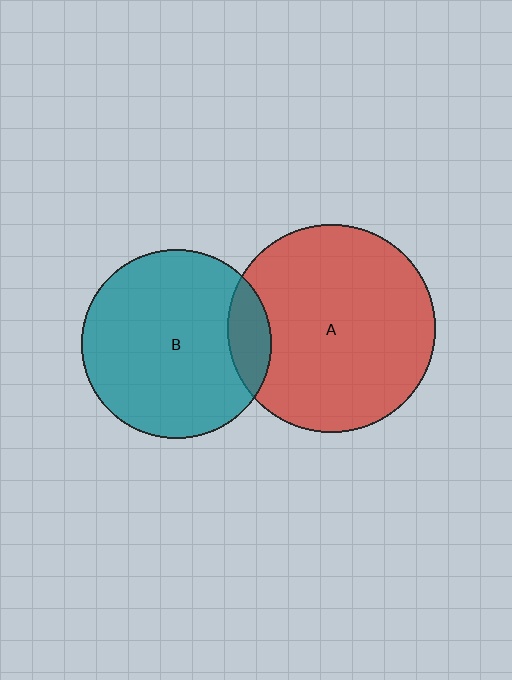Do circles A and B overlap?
Yes.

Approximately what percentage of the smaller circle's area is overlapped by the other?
Approximately 15%.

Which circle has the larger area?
Circle A (red).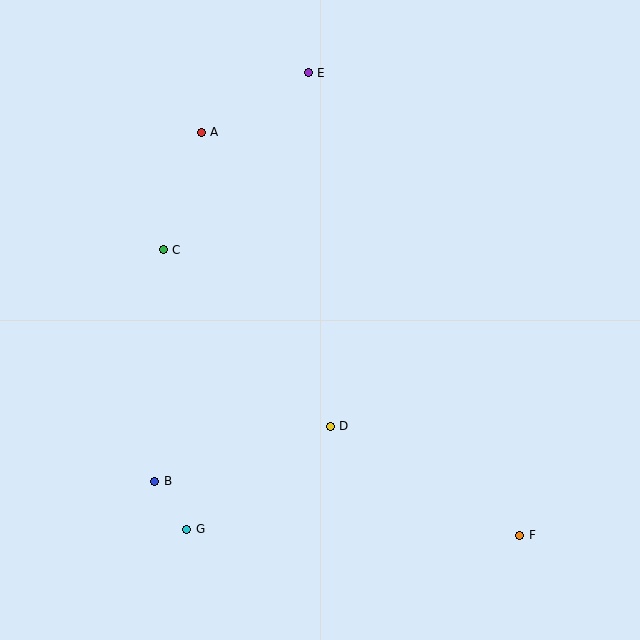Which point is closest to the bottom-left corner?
Point G is closest to the bottom-left corner.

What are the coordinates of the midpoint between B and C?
The midpoint between B and C is at (159, 365).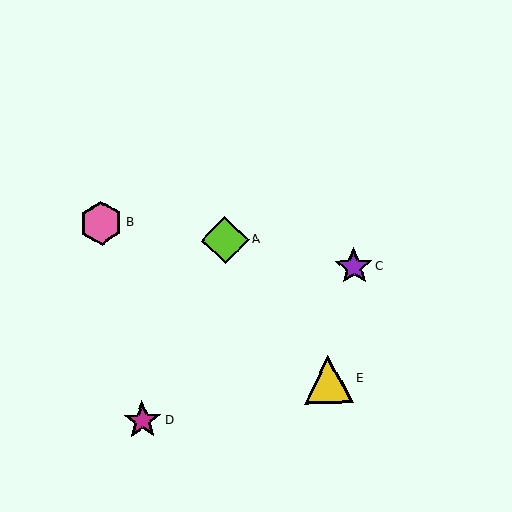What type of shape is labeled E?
Shape E is a yellow triangle.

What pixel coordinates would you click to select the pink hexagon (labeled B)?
Click at (101, 223) to select the pink hexagon B.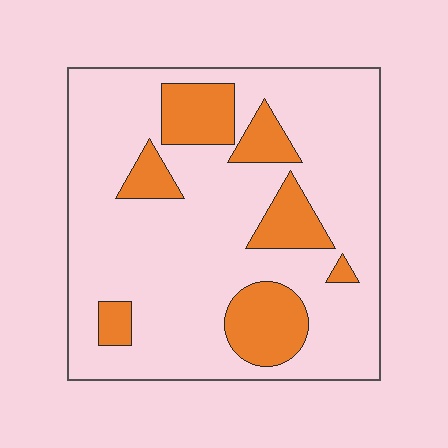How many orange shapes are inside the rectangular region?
7.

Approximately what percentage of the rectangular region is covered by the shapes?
Approximately 20%.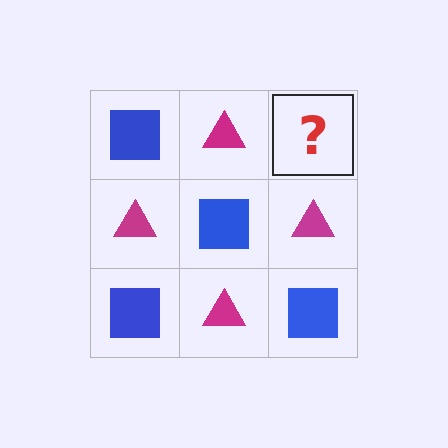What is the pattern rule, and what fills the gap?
The rule is that it alternates blue square and magenta triangle in a checkerboard pattern. The gap should be filled with a blue square.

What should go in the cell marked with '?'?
The missing cell should contain a blue square.